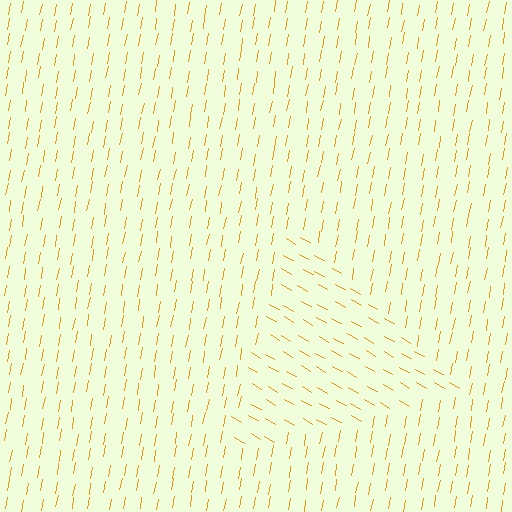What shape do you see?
I see a triangle.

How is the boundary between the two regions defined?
The boundary is defined purely by a change in line orientation (approximately 70 degrees difference). All lines are the same color and thickness.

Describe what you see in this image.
The image is filled with small orange line segments. A triangle region in the image has lines oriented differently from the surrounding lines, creating a visible texture boundary.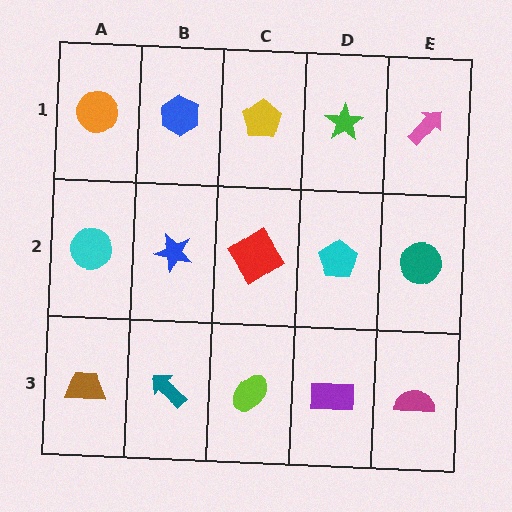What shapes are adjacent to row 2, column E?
A pink arrow (row 1, column E), a magenta semicircle (row 3, column E), a cyan pentagon (row 2, column D).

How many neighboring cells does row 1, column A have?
2.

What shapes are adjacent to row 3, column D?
A cyan pentagon (row 2, column D), a lime ellipse (row 3, column C), a magenta semicircle (row 3, column E).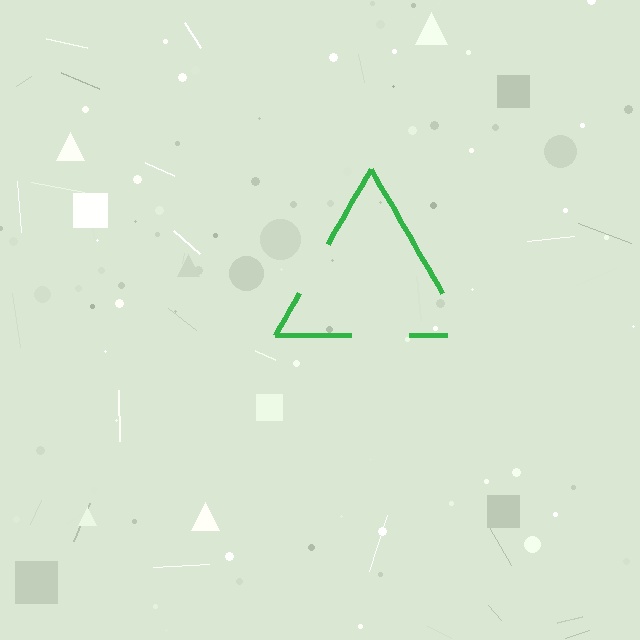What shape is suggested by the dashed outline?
The dashed outline suggests a triangle.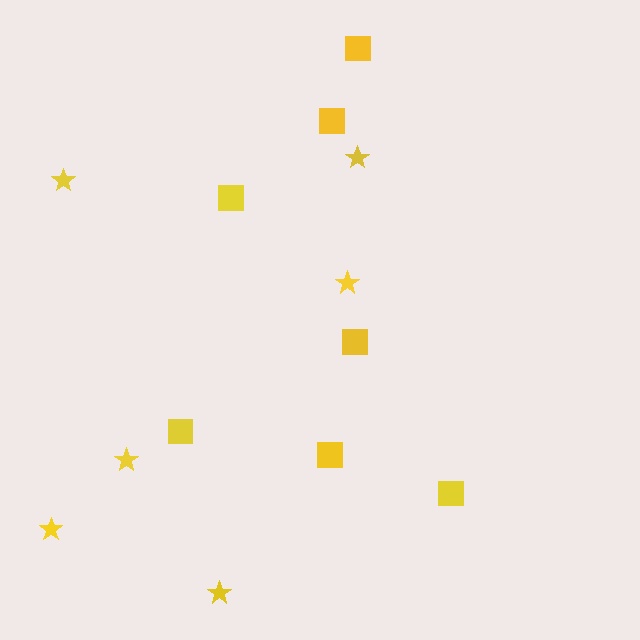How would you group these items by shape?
There are 2 groups: one group of stars (6) and one group of squares (7).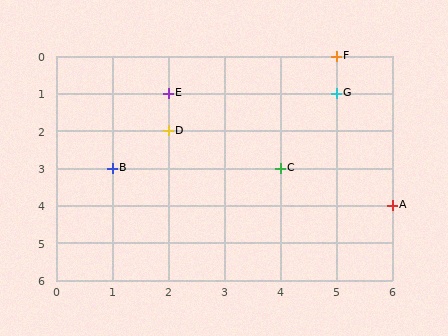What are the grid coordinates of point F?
Point F is at grid coordinates (5, 0).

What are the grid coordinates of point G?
Point G is at grid coordinates (5, 1).